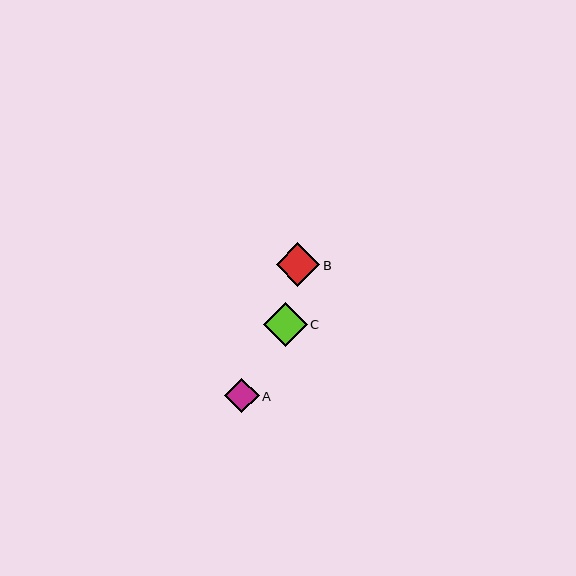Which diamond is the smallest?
Diamond A is the smallest with a size of approximately 34 pixels.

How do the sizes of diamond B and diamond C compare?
Diamond B and diamond C are approximately the same size.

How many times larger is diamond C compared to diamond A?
Diamond C is approximately 1.3 times the size of diamond A.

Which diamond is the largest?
Diamond B is the largest with a size of approximately 44 pixels.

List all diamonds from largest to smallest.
From largest to smallest: B, C, A.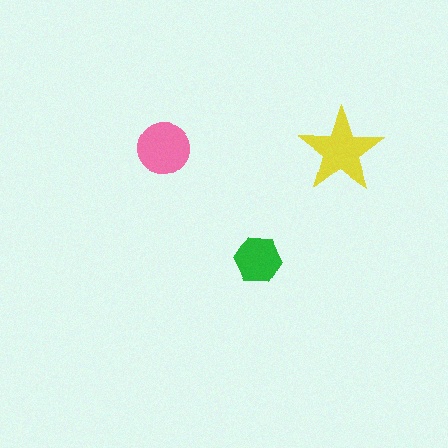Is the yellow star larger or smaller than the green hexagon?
Larger.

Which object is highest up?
The yellow star is topmost.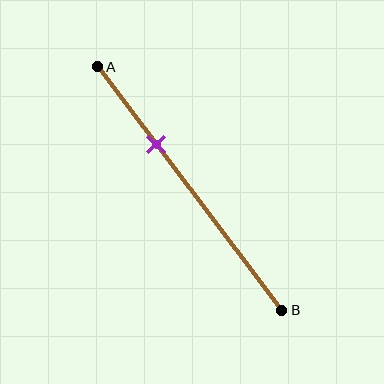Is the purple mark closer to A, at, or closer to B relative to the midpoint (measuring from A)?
The purple mark is closer to point A than the midpoint of segment AB.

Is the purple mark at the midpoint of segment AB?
No, the mark is at about 30% from A, not at the 50% midpoint.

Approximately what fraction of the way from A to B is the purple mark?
The purple mark is approximately 30% of the way from A to B.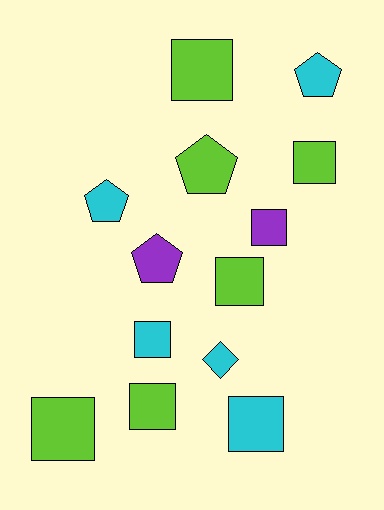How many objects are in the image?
There are 13 objects.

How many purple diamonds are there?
There are no purple diamonds.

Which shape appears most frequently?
Square, with 8 objects.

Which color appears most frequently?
Lime, with 6 objects.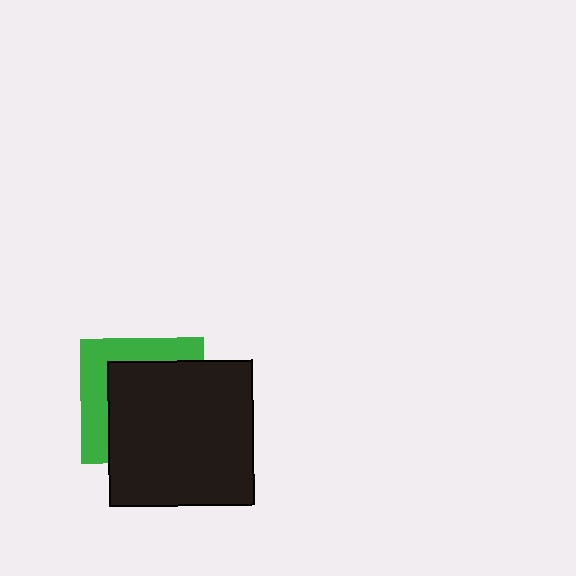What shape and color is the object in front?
The object in front is a black square.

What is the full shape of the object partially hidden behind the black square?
The partially hidden object is a green square.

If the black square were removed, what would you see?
You would see the complete green square.